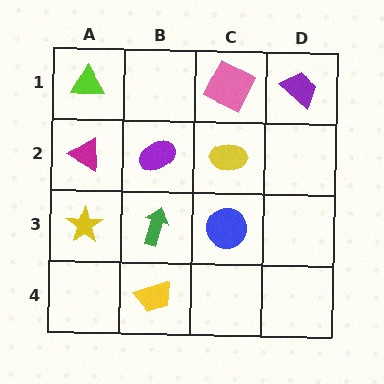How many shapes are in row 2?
3 shapes.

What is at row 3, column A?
A yellow star.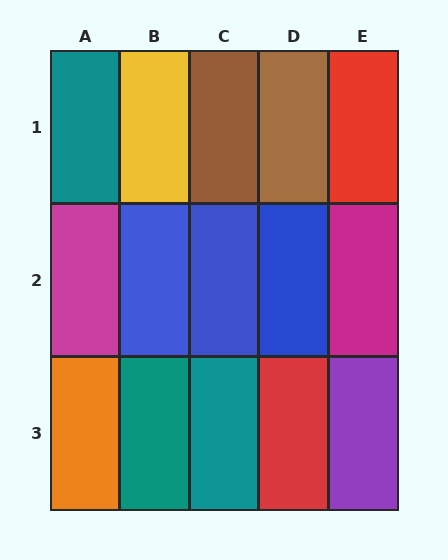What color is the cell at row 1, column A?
Teal.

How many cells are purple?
1 cell is purple.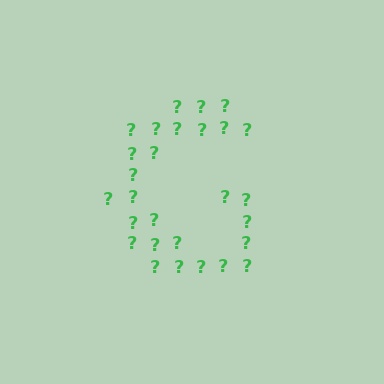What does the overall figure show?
The overall figure shows the letter G.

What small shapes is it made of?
It is made of small question marks.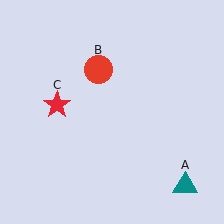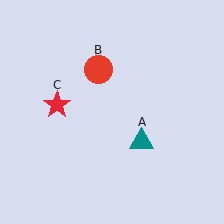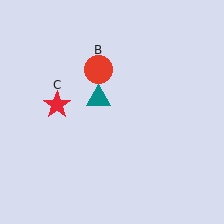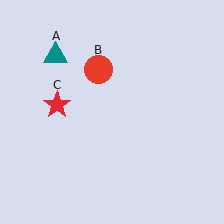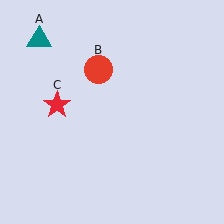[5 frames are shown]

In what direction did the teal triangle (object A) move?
The teal triangle (object A) moved up and to the left.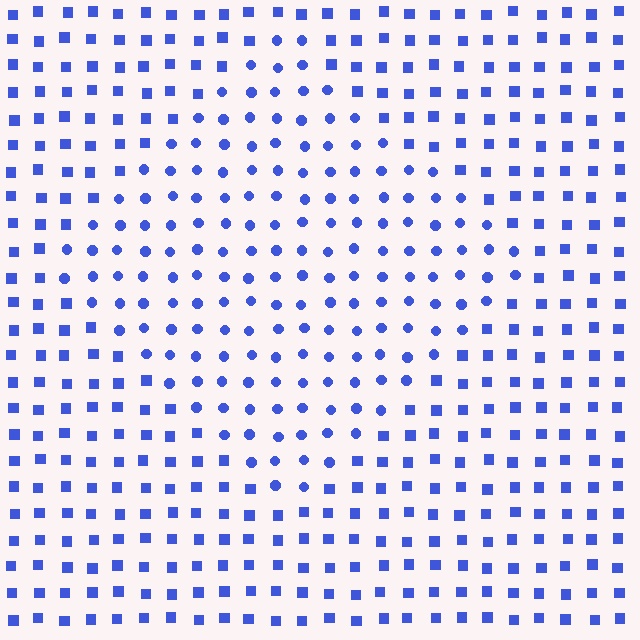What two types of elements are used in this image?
The image uses circles inside the diamond region and squares outside it.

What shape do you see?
I see a diamond.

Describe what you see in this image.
The image is filled with small blue elements arranged in a uniform grid. A diamond-shaped region contains circles, while the surrounding area contains squares. The boundary is defined purely by the change in element shape.